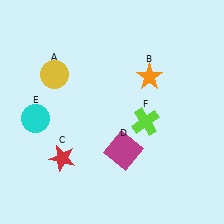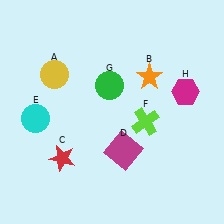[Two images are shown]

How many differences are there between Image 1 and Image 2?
There are 2 differences between the two images.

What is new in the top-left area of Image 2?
A green circle (G) was added in the top-left area of Image 2.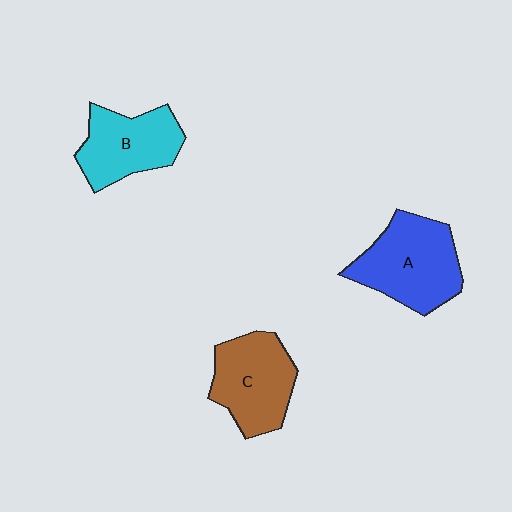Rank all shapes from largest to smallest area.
From largest to smallest: A (blue), C (brown), B (cyan).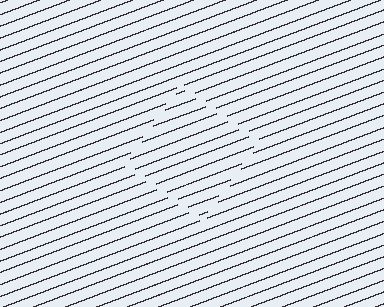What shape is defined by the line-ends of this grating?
An illusory square. The interior of the shape contains the same grating, shifted by half a period — the contour is defined by the phase discontinuity where line-ends from the inner and outer gratings abut.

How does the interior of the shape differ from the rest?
The interior of the shape contains the same grating, shifted by half a period — the contour is defined by the phase discontinuity where line-ends from the inner and outer gratings abut.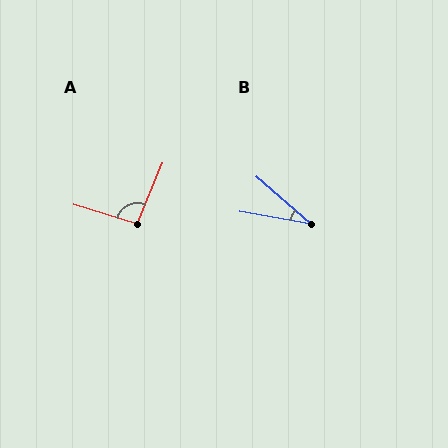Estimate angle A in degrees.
Approximately 96 degrees.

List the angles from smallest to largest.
B (31°), A (96°).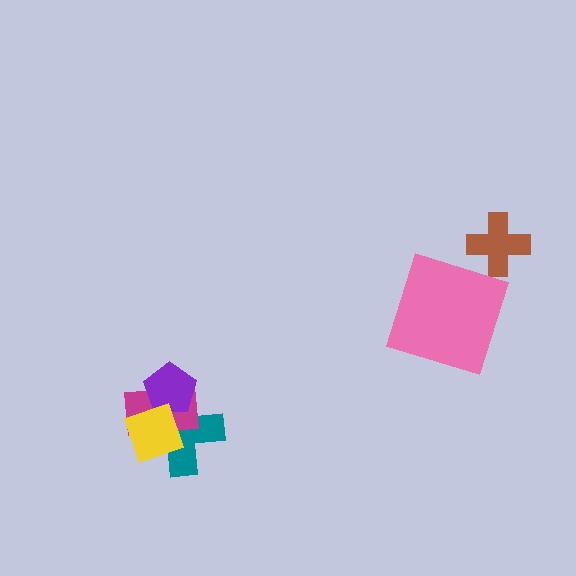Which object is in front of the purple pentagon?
The yellow diamond is in front of the purple pentagon.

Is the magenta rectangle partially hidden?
Yes, it is partially covered by another shape.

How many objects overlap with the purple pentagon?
3 objects overlap with the purple pentagon.